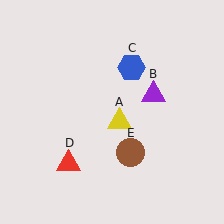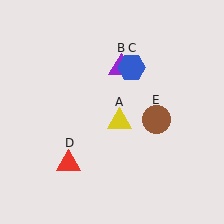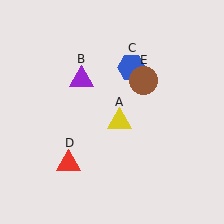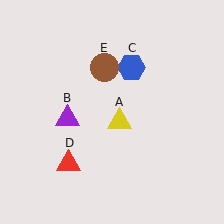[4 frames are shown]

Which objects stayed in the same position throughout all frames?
Yellow triangle (object A) and blue hexagon (object C) and red triangle (object D) remained stationary.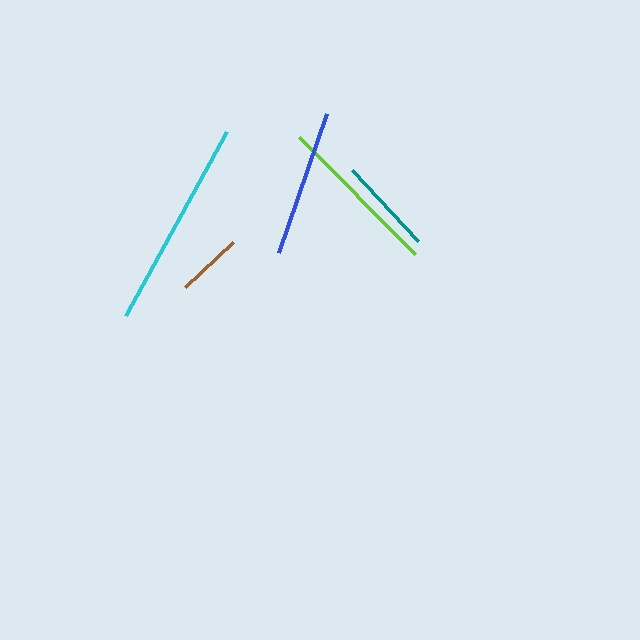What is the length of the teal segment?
The teal segment is approximately 97 pixels long.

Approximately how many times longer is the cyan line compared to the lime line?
The cyan line is approximately 1.3 times the length of the lime line.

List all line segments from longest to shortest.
From longest to shortest: cyan, lime, blue, teal, brown.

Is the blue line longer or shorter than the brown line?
The blue line is longer than the brown line.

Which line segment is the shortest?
The brown line is the shortest at approximately 66 pixels.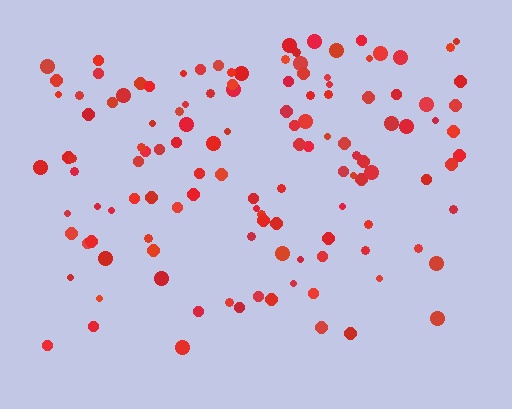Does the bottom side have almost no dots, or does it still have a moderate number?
Still a moderate number, just noticeably fewer than the top.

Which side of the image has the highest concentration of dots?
The top.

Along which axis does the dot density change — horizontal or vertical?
Vertical.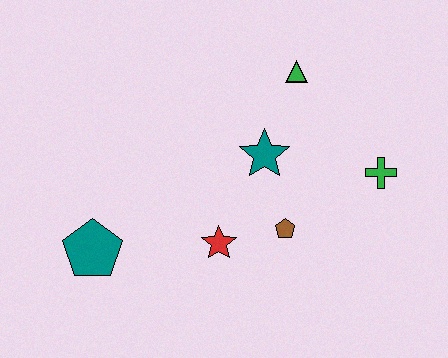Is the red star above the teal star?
No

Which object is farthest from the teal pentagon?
The green cross is farthest from the teal pentagon.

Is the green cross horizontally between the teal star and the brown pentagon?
No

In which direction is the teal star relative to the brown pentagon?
The teal star is above the brown pentagon.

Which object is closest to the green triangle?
The teal star is closest to the green triangle.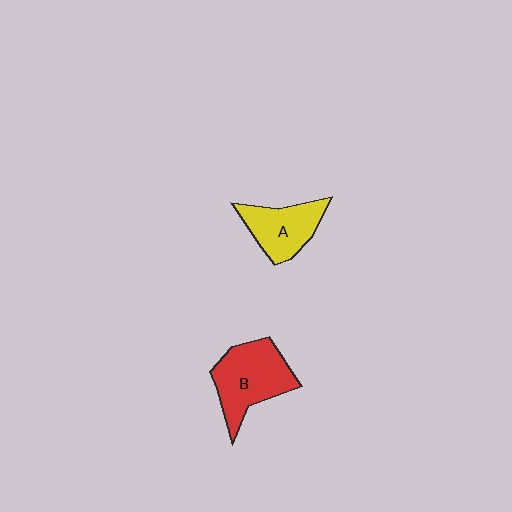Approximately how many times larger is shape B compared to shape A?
Approximately 1.3 times.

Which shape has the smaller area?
Shape A (yellow).